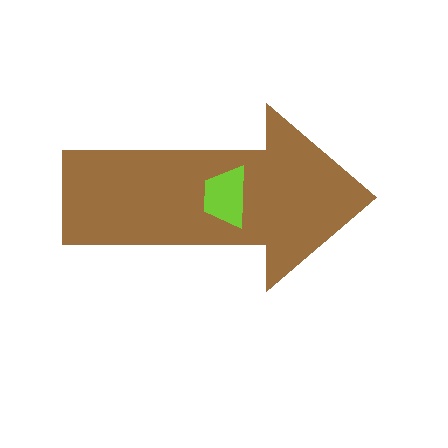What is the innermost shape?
The lime trapezoid.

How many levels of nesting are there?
2.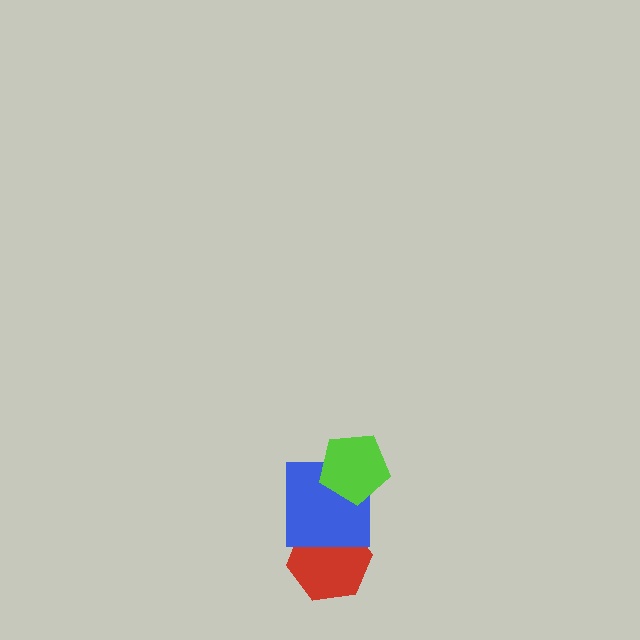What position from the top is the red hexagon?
The red hexagon is 3rd from the top.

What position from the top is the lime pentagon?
The lime pentagon is 1st from the top.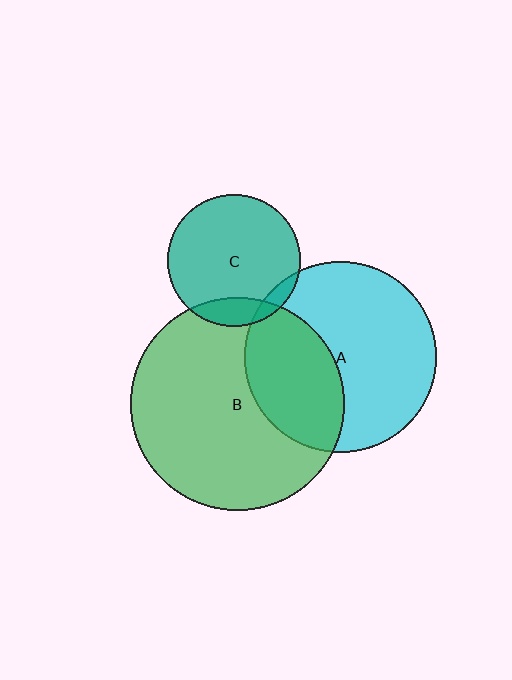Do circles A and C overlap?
Yes.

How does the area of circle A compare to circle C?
Approximately 2.1 times.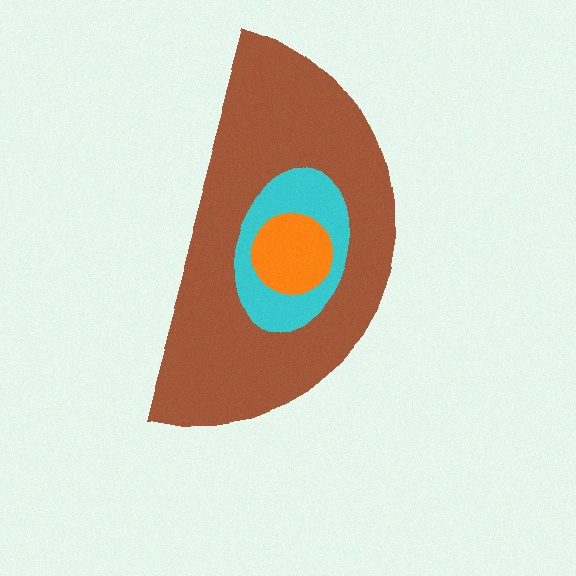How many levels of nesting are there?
3.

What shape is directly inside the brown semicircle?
The cyan ellipse.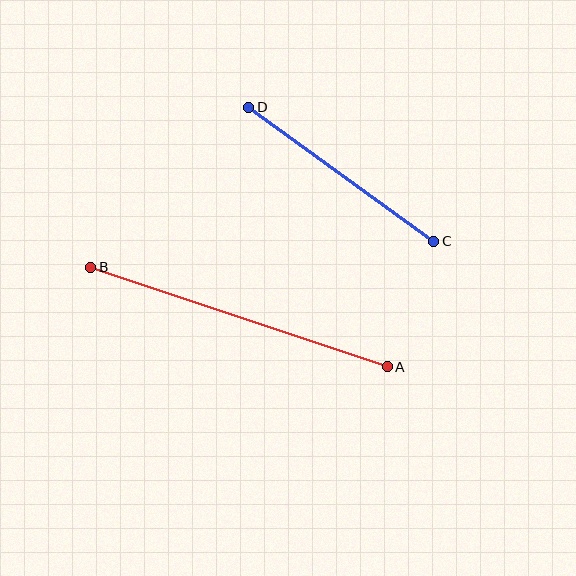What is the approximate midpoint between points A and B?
The midpoint is at approximately (239, 317) pixels.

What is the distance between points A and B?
The distance is approximately 313 pixels.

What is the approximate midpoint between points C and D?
The midpoint is at approximately (341, 174) pixels.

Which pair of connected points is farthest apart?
Points A and B are farthest apart.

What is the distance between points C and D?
The distance is approximately 229 pixels.